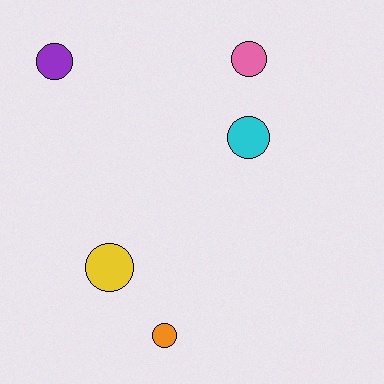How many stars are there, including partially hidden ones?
There are no stars.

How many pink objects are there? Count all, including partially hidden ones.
There is 1 pink object.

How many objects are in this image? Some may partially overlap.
There are 5 objects.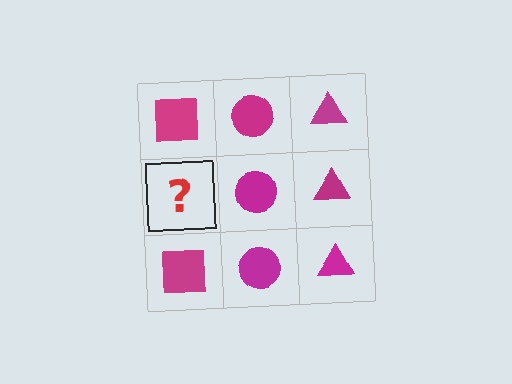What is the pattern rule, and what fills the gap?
The rule is that each column has a consistent shape. The gap should be filled with a magenta square.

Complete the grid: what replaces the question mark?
The question mark should be replaced with a magenta square.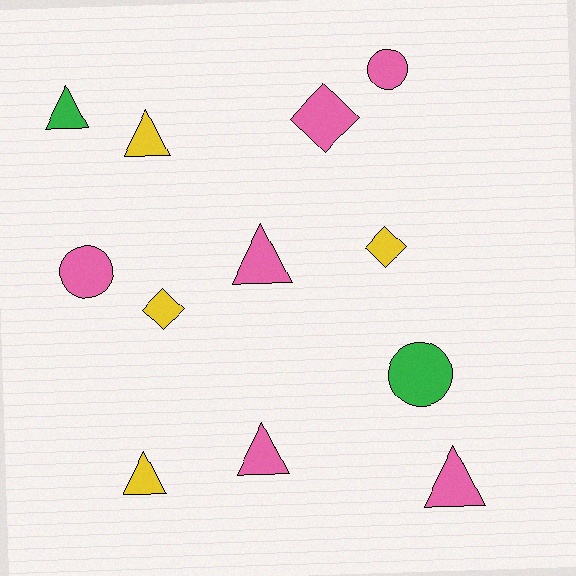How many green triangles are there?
There is 1 green triangle.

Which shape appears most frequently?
Triangle, with 6 objects.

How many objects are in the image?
There are 12 objects.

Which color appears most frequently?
Pink, with 6 objects.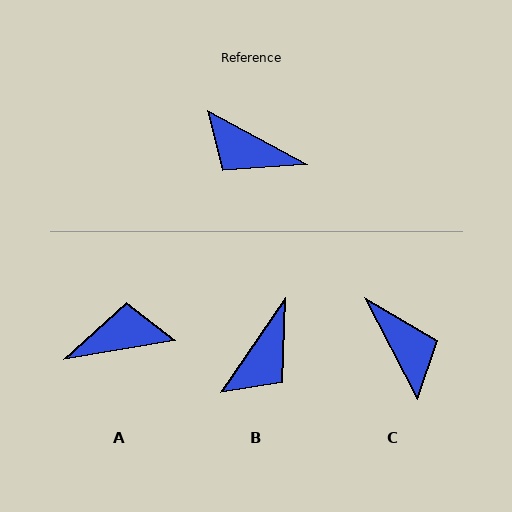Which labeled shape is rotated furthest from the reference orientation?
C, about 146 degrees away.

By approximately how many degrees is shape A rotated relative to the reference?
Approximately 142 degrees clockwise.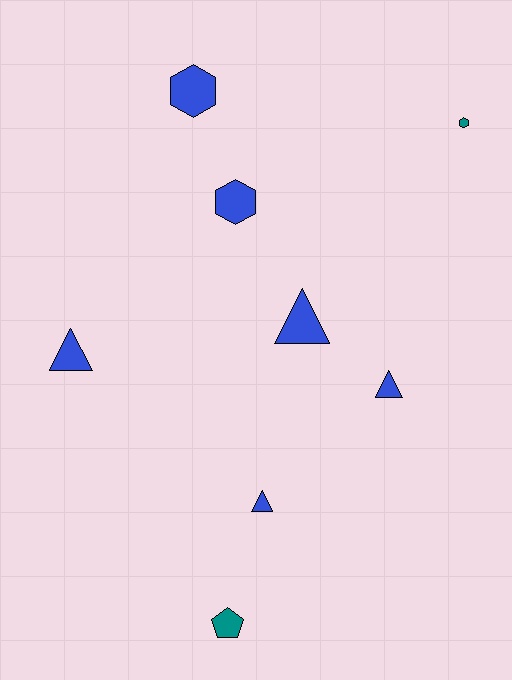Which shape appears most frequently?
Triangle, with 4 objects.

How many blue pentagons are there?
There are no blue pentagons.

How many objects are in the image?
There are 8 objects.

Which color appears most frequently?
Blue, with 6 objects.